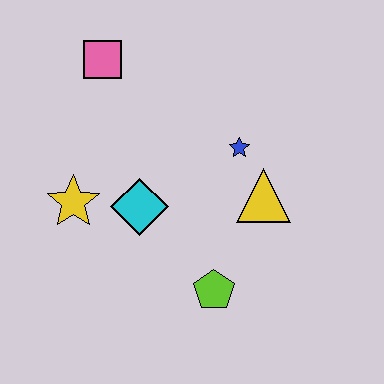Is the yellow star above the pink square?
No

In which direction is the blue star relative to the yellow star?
The blue star is to the right of the yellow star.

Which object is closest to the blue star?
The yellow triangle is closest to the blue star.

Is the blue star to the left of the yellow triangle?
Yes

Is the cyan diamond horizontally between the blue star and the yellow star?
Yes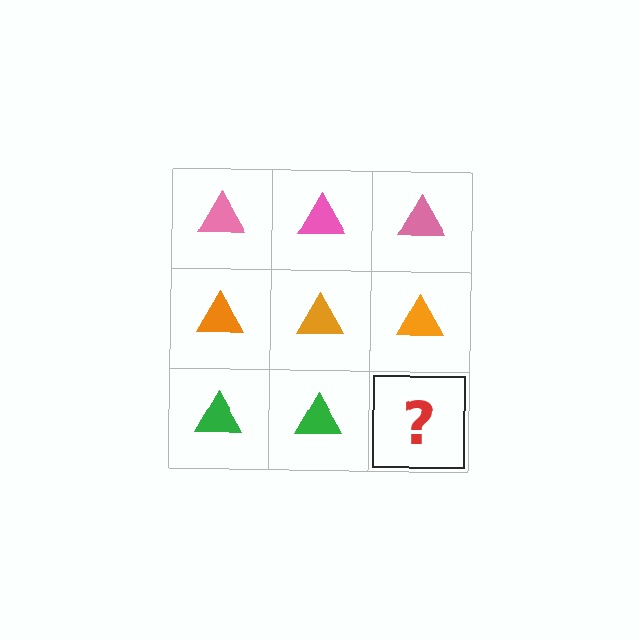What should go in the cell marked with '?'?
The missing cell should contain a green triangle.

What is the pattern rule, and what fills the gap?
The rule is that each row has a consistent color. The gap should be filled with a green triangle.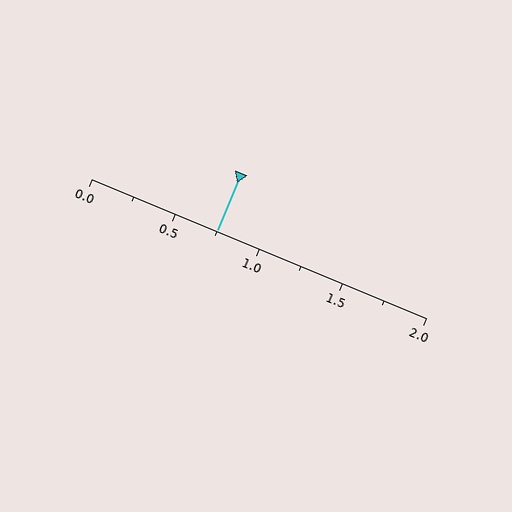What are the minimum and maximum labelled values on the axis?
The axis runs from 0.0 to 2.0.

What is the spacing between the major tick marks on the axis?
The major ticks are spaced 0.5 apart.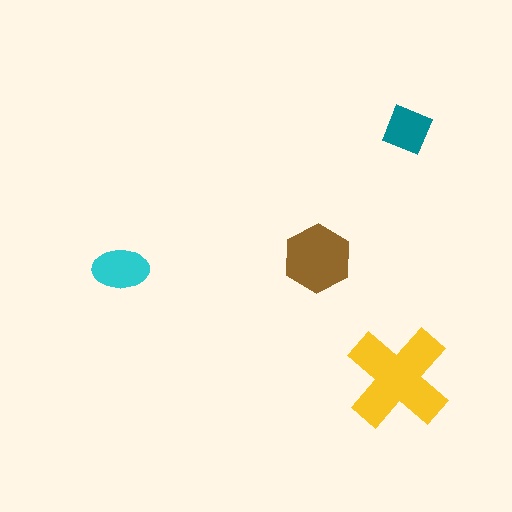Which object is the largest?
The yellow cross.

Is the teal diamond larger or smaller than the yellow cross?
Smaller.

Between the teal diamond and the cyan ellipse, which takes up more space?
The cyan ellipse.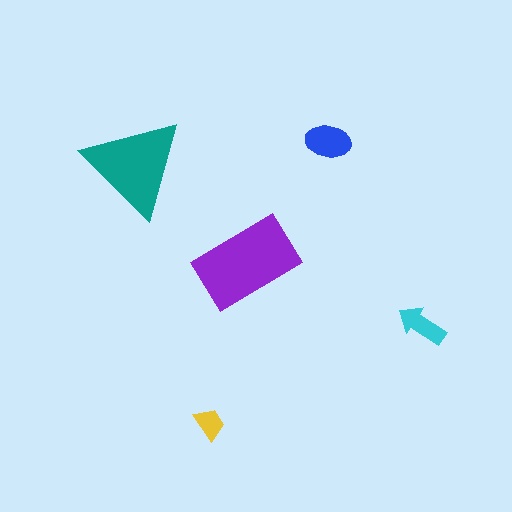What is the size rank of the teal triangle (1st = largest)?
2nd.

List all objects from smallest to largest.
The yellow trapezoid, the cyan arrow, the blue ellipse, the teal triangle, the purple rectangle.